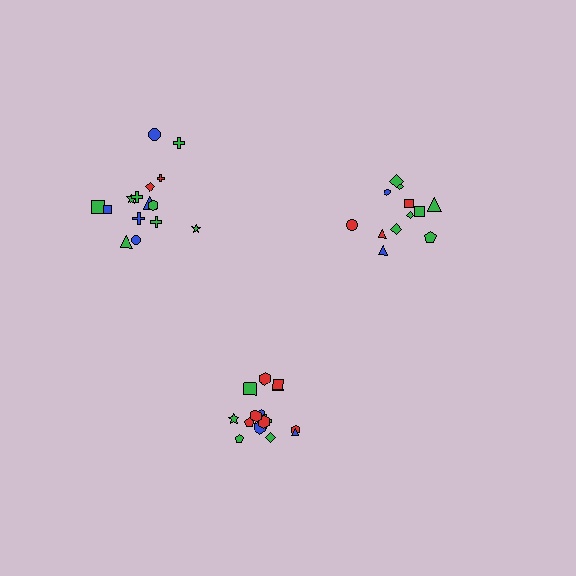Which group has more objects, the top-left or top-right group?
The top-left group.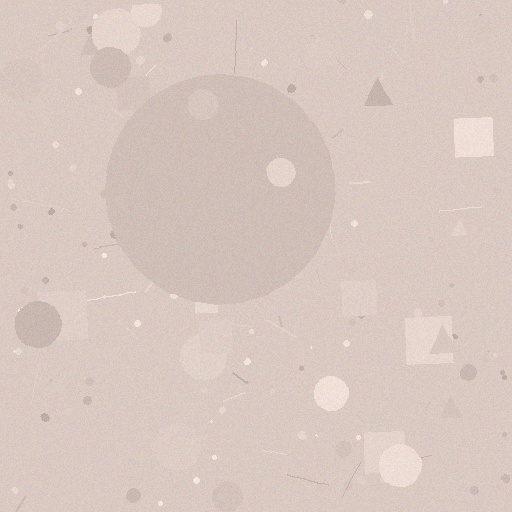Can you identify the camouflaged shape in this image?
The camouflaged shape is a circle.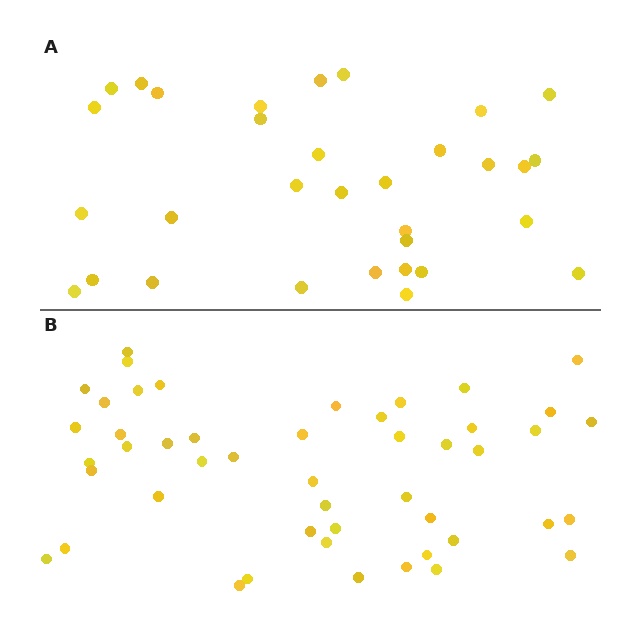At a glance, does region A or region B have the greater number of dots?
Region B (the bottom region) has more dots.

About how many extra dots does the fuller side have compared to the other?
Region B has approximately 15 more dots than region A.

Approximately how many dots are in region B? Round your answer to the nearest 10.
About 50 dots. (The exact count is 48, which rounds to 50.)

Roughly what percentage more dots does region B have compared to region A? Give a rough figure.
About 50% more.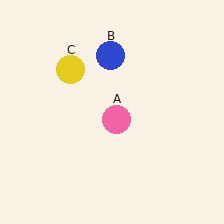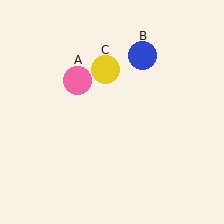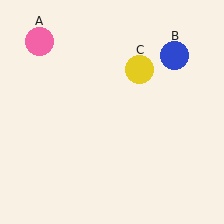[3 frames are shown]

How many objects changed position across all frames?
3 objects changed position: pink circle (object A), blue circle (object B), yellow circle (object C).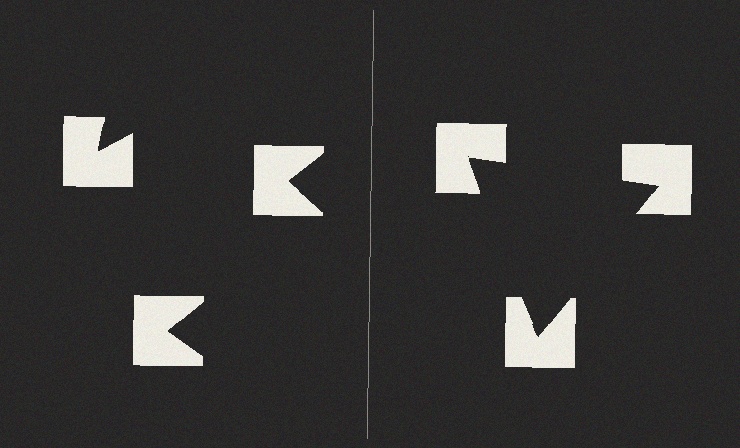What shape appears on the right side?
An illusory triangle.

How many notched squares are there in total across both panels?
6 — 3 on each side.